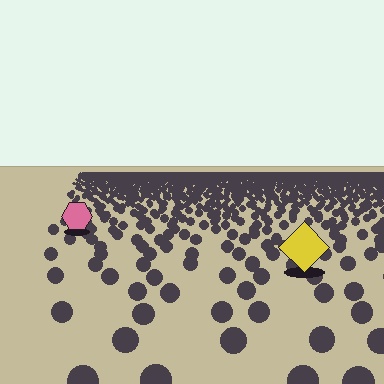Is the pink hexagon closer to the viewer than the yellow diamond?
No. The yellow diamond is closer — you can tell from the texture gradient: the ground texture is coarser near it.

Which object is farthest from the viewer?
The pink hexagon is farthest from the viewer. It appears smaller and the ground texture around it is denser.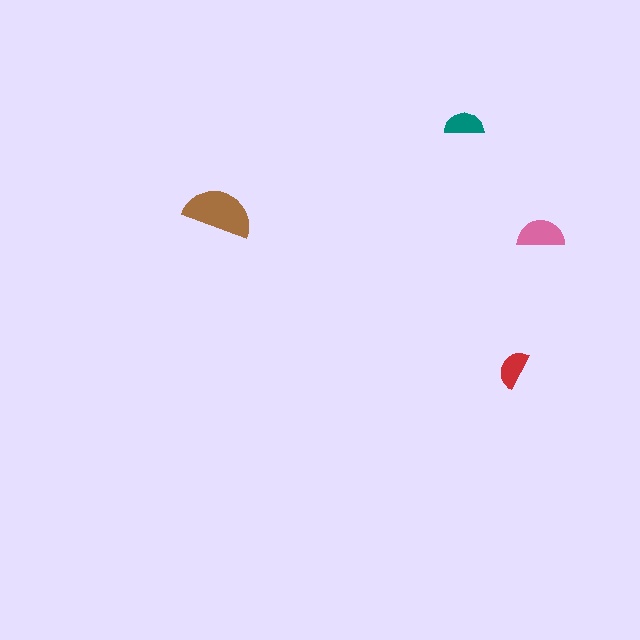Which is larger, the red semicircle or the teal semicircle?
The teal one.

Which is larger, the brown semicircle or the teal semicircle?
The brown one.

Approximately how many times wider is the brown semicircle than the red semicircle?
About 2 times wider.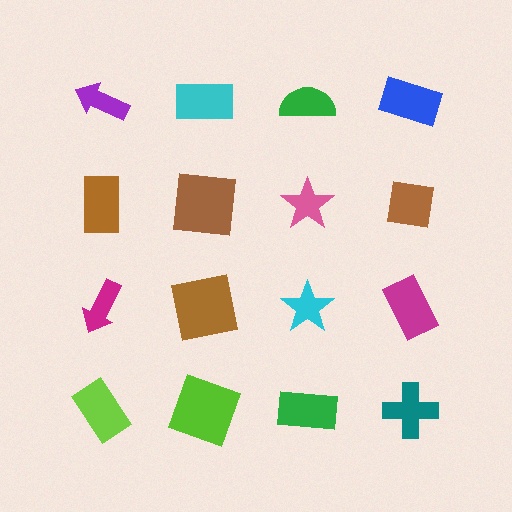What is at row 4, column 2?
A lime square.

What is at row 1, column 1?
A purple arrow.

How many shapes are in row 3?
4 shapes.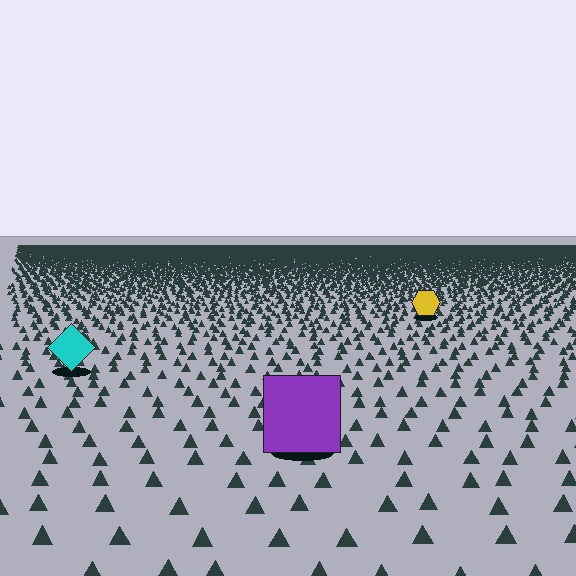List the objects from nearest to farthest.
From nearest to farthest: the purple square, the cyan diamond, the yellow hexagon.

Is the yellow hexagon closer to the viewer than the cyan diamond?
No. The cyan diamond is closer — you can tell from the texture gradient: the ground texture is coarser near it.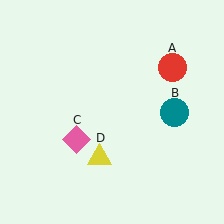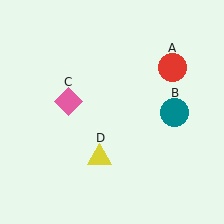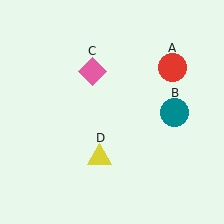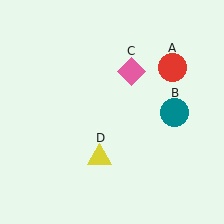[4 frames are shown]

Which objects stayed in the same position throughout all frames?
Red circle (object A) and teal circle (object B) and yellow triangle (object D) remained stationary.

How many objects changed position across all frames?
1 object changed position: pink diamond (object C).